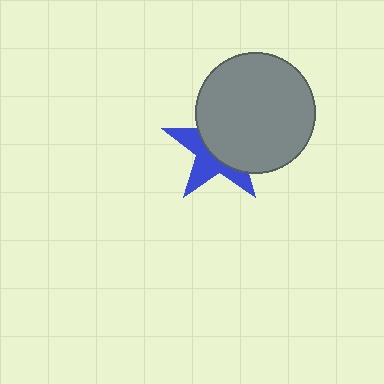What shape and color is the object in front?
The object in front is a gray circle.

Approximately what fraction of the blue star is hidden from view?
Roughly 58% of the blue star is hidden behind the gray circle.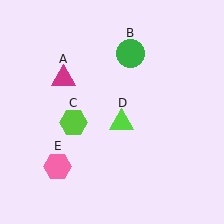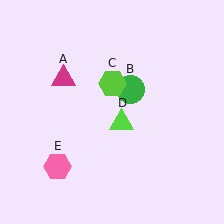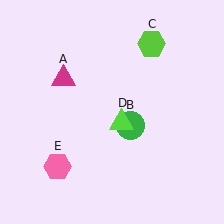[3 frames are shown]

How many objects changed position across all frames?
2 objects changed position: green circle (object B), lime hexagon (object C).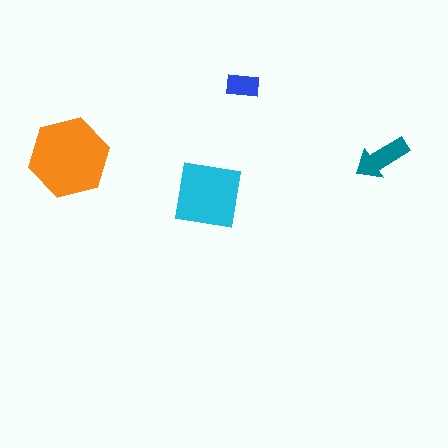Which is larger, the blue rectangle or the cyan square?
The cyan square.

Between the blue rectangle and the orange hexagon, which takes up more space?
The orange hexagon.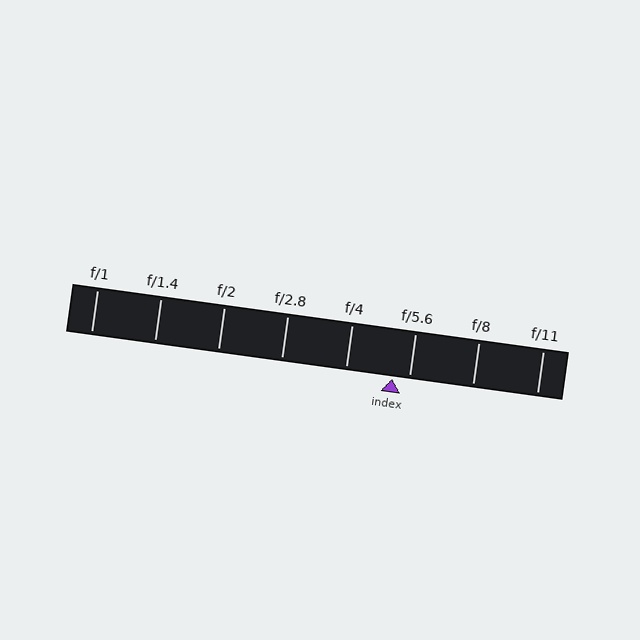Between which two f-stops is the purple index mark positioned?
The index mark is between f/4 and f/5.6.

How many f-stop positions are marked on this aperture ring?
There are 8 f-stop positions marked.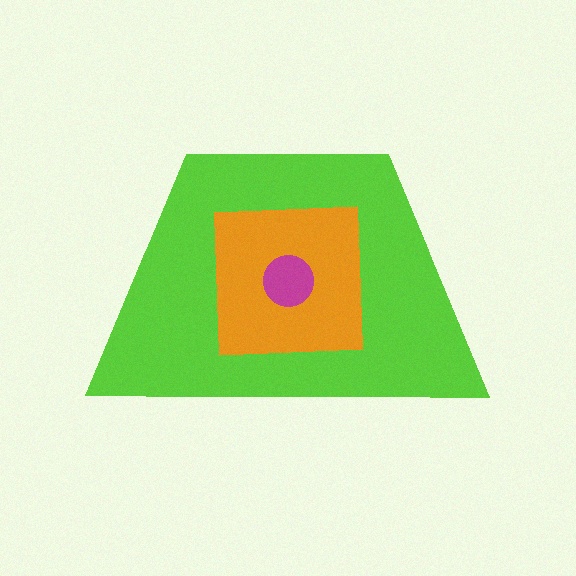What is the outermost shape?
The lime trapezoid.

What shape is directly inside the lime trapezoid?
The orange square.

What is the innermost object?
The magenta circle.